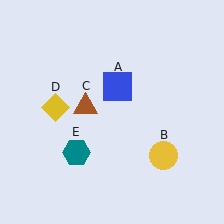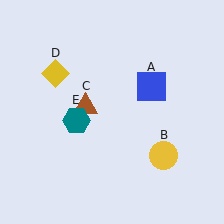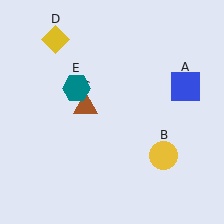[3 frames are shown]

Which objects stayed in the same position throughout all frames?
Yellow circle (object B) and brown triangle (object C) remained stationary.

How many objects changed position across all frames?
3 objects changed position: blue square (object A), yellow diamond (object D), teal hexagon (object E).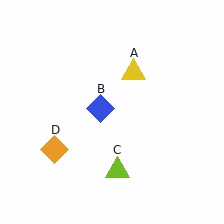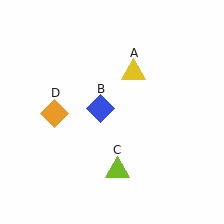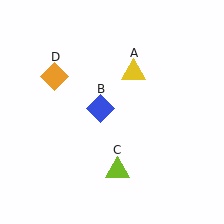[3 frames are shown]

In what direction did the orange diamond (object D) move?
The orange diamond (object D) moved up.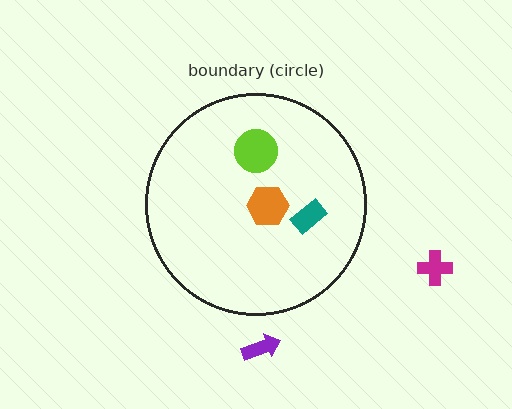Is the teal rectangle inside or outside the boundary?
Inside.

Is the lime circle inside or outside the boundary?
Inside.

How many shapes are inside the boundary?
3 inside, 2 outside.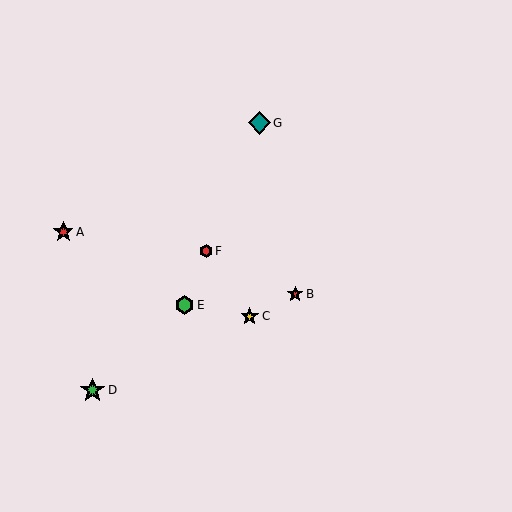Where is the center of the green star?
The center of the green star is at (93, 390).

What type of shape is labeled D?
Shape D is a green star.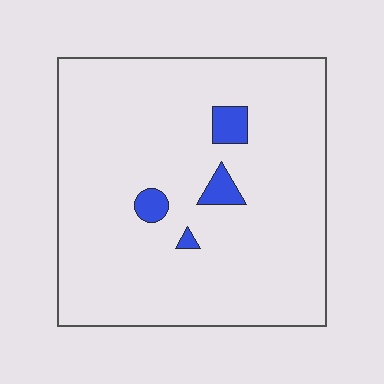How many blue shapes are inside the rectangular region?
4.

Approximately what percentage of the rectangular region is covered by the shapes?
Approximately 5%.